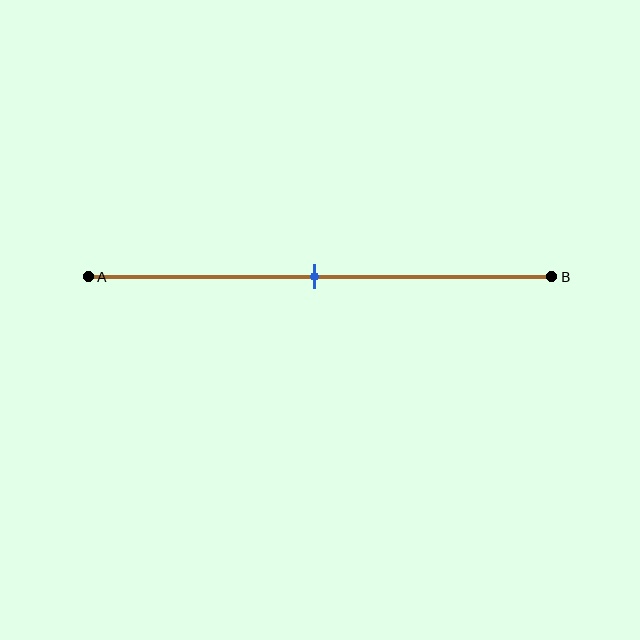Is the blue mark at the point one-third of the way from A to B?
No, the mark is at about 50% from A, not at the 33% one-third point.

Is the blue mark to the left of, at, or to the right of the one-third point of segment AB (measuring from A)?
The blue mark is to the right of the one-third point of segment AB.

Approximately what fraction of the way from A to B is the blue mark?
The blue mark is approximately 50% of the way from A to B.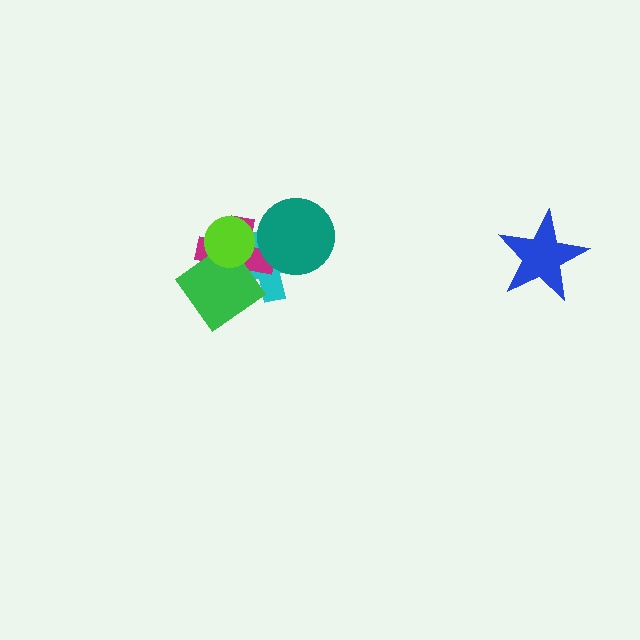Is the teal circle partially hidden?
No, no other shape covers it.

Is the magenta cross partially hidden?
Yes, it is partially covered by another shape.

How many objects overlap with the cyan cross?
4 objects overlap with the cyan cross.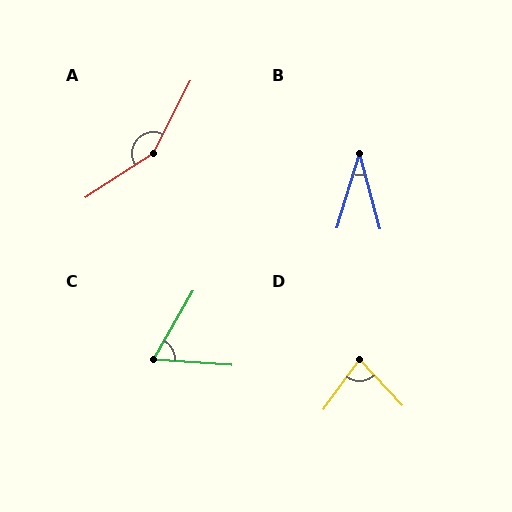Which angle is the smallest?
B, at approximately 32 degrees.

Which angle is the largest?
A, at approximately 150 degrees.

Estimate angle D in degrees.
Approximately 79 degrees.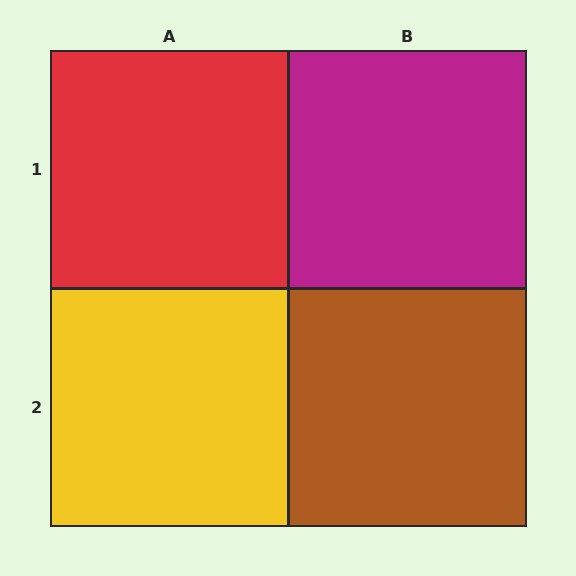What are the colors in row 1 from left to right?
Red, magenta.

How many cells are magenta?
1 cell is magenta.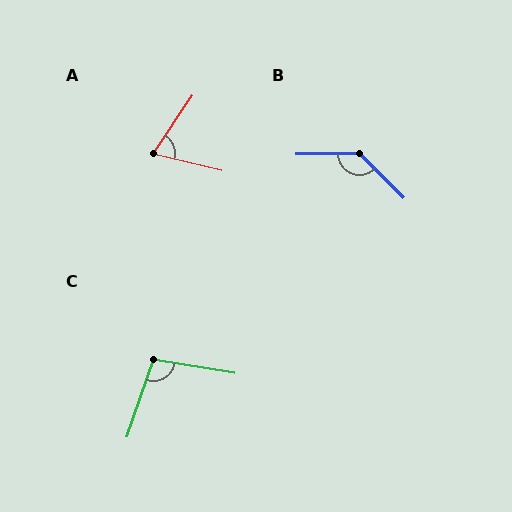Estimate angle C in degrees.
Approximately 99 degrees.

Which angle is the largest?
B, at approximately 135 degrees.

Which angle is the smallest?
A, at approximately 69 degrees.